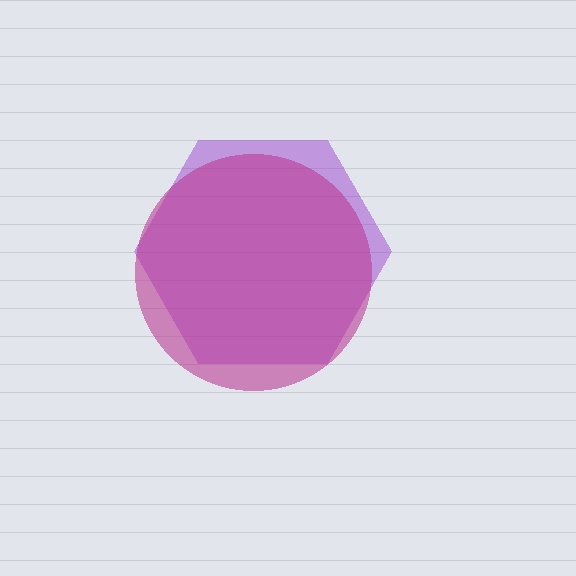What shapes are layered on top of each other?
The layered shapes are: a purple hexagon, a magenta circle.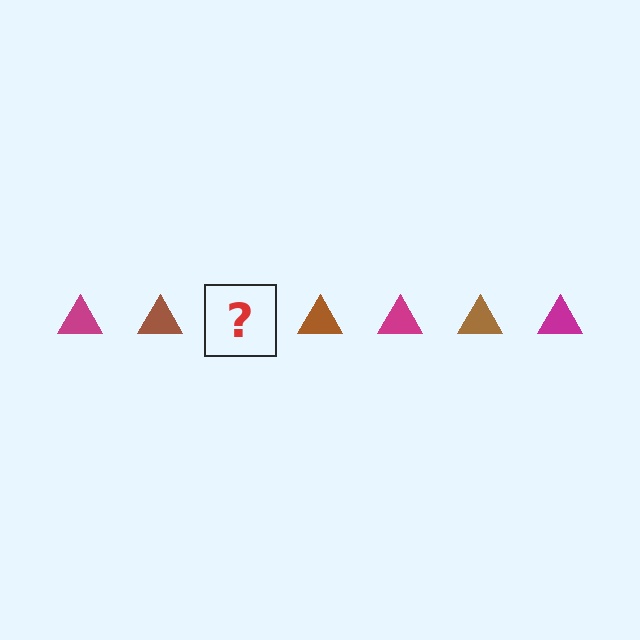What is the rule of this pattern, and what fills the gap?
The rule is that the pattern cycles through magenta, brown triangles. The gap should be filled with a magenta triangle.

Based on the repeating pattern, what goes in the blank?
The blank should be a magenta triangle.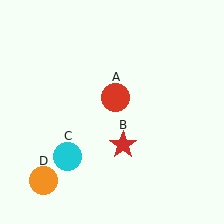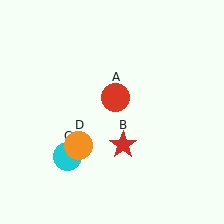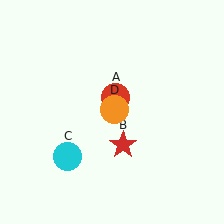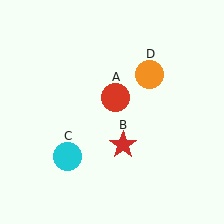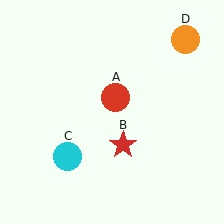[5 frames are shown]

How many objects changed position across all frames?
1 object changed position: orange circle (object D).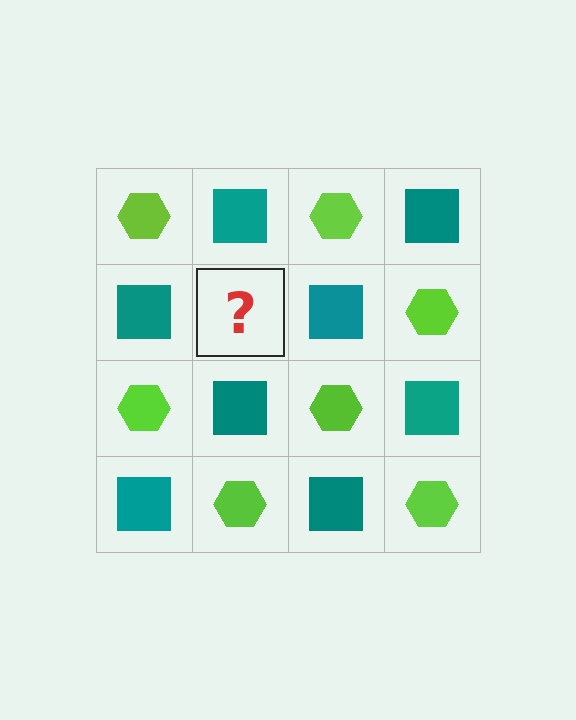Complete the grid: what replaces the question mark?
The question mark should be replaced with a lime hexagon.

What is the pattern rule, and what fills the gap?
The rule is that it alternates lime hexagon and teal square in a checkerboard pattern. The gap should be filled with a lime hexagon.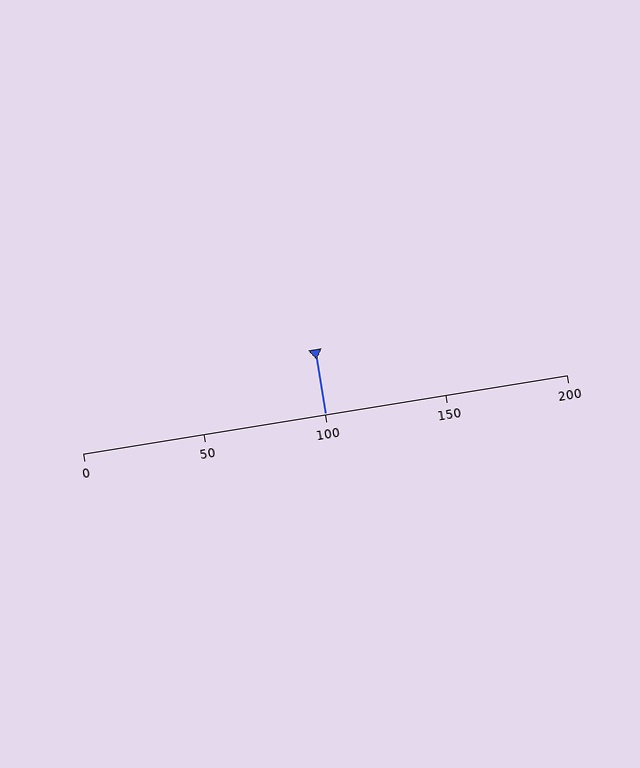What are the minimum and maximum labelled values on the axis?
The axis runs from 0 to 200.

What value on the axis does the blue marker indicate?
The marker indicates approximately 100.